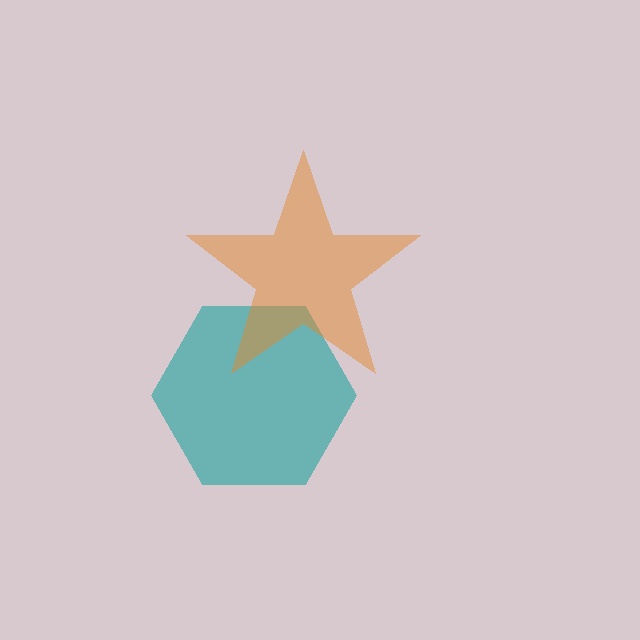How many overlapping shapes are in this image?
There are 2 overlapping shapes in the image.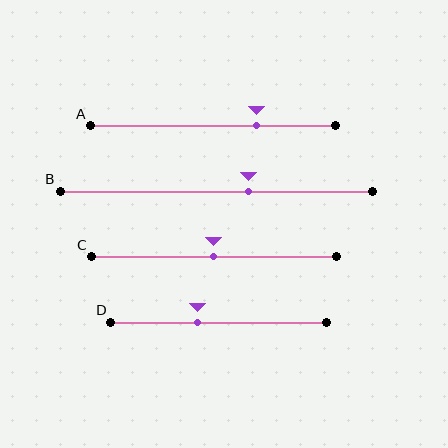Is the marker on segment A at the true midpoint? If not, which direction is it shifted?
No, the marker on segment A is shifted to the right by about 18% of the segment length.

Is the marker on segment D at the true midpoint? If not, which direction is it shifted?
No, the marker on segment D is shifted to the left by about 10% of the segment length.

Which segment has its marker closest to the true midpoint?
Segment C has its marker closest to the true midpoint.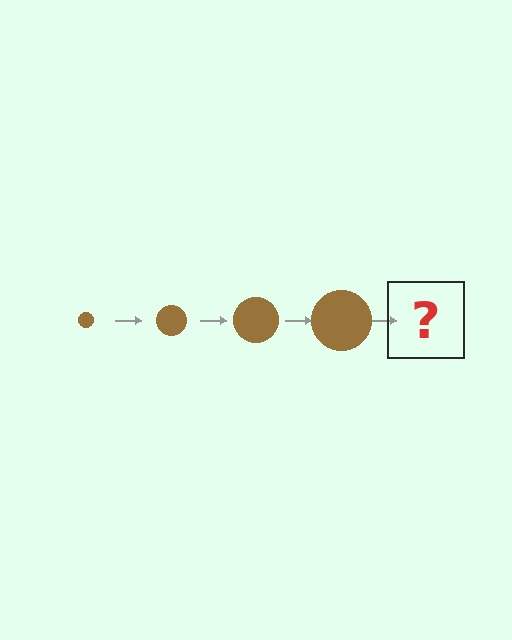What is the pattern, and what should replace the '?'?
The pattern is that the circle gets progressively larger each step. The '?' should be a brown circle, larger than the previous one.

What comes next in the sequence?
The next element should be a brown circle, larger than the previous one.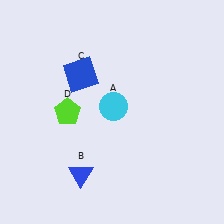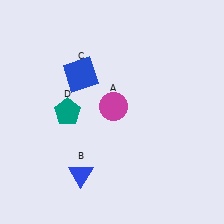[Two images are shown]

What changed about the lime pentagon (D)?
In Image 1, D is lime. In Image 2, it changed to teal.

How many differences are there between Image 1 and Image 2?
There are 2 differences between the two images.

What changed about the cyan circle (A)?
In Image 1, A is cyan. In Image 2, it changed to magenta.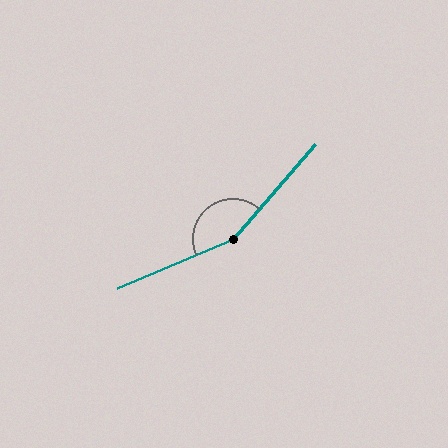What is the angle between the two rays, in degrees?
Approximately 154 degrees.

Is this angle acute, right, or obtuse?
It is obtuse.